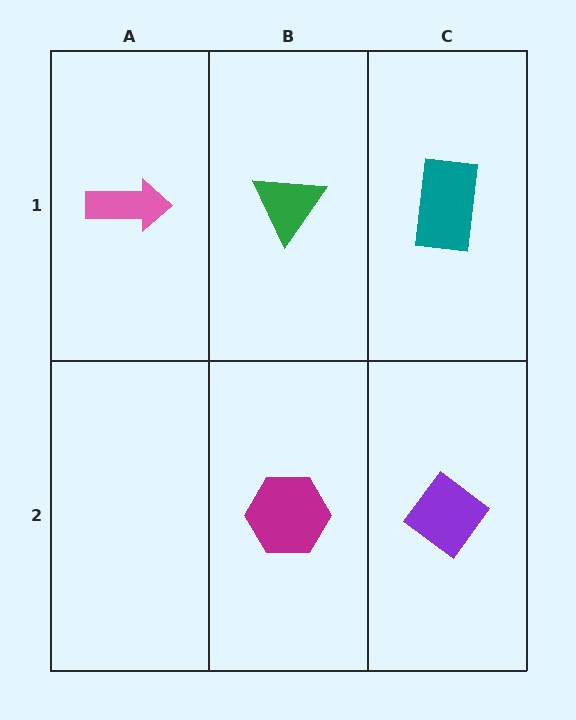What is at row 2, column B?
A magenta hexagon.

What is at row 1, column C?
A teal rectangle.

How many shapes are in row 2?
2 shapes.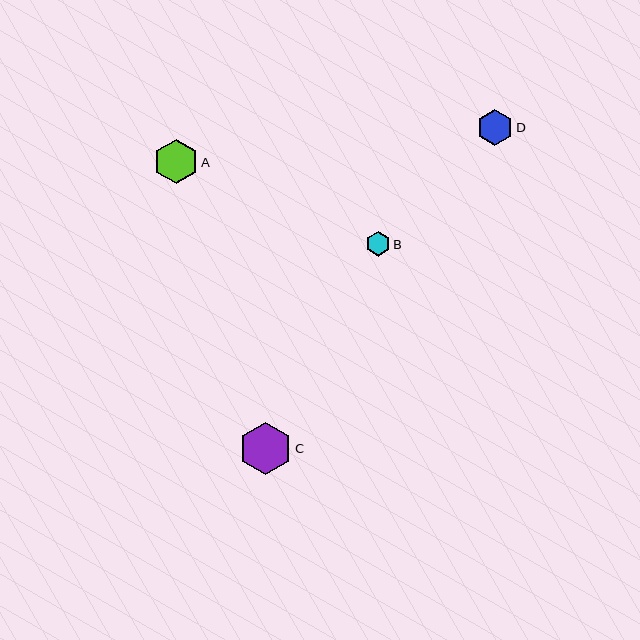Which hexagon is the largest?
Hexagon C is the largest with a size of approximately 52 pixels.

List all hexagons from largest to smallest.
From largest to smallest: C, A, D, B.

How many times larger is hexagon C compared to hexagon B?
Hexagon C is approximately 2.1 times the size of hexagon B.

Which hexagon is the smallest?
Hexagon B is the smallest with a size of approximately 25 pixels.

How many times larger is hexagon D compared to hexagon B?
Hexagon D is approximately 1.5 times the size of hexagon B.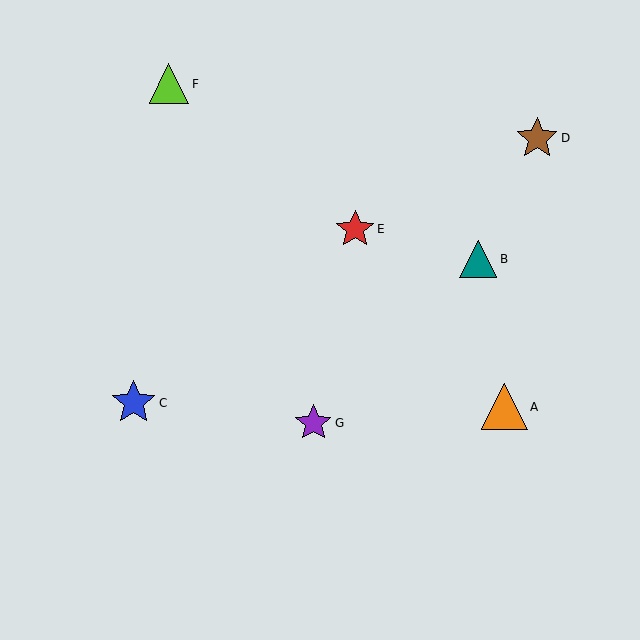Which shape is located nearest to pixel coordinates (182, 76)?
The lime triangle (labeled F) at (169, 84) is nearest to that location.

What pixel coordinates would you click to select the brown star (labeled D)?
Click at (537, 138) to select the brown star D.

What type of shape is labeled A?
Shape A is an orange triangle.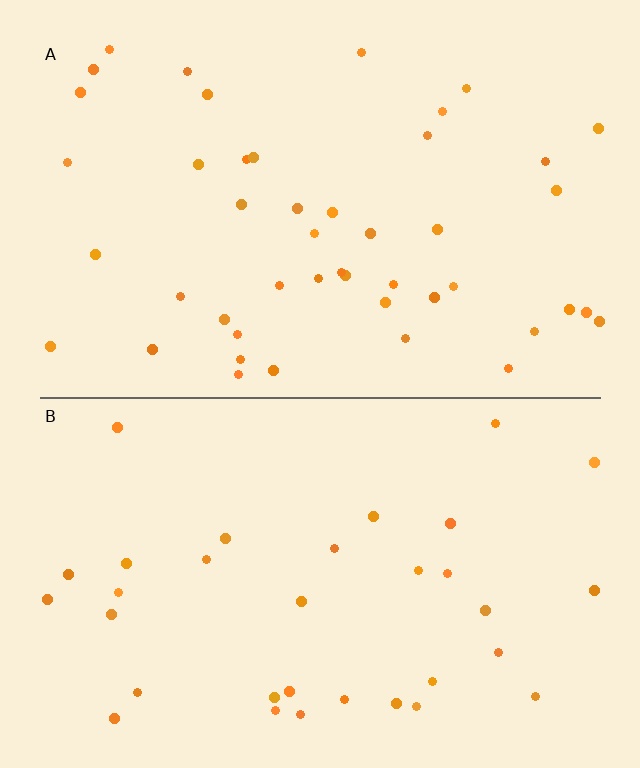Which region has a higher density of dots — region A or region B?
A (the top).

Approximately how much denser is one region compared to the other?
Approximately 1.4× — region A over region B.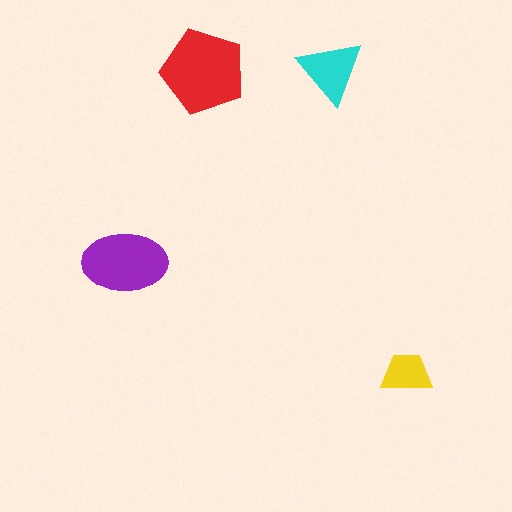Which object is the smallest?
The yellow trapezoid.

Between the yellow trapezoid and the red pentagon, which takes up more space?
The red pentagon.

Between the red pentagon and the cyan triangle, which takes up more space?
The red pentagon.